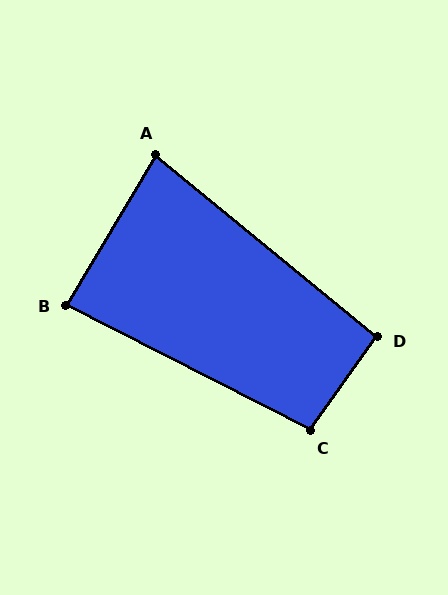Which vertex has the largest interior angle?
C, at approximately 99 degrees.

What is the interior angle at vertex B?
Approximately 86 degrees (approximately right).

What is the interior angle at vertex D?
Approximately 94 degrees (approximately right).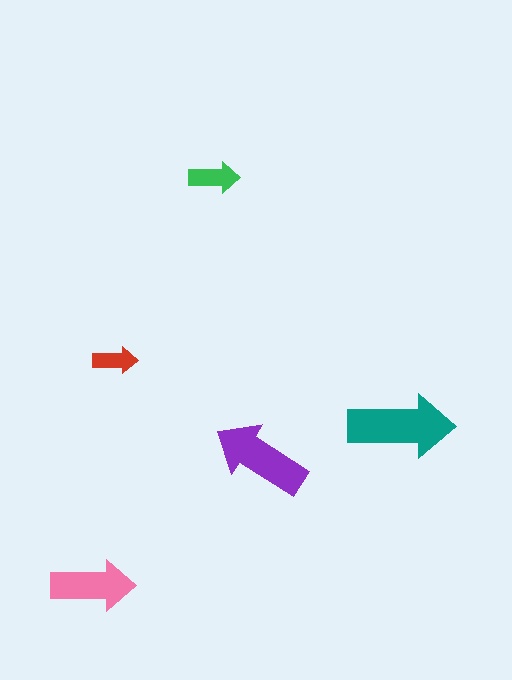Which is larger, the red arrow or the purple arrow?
The purple one.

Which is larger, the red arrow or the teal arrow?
The teal one.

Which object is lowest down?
The pink arrow is bottommost.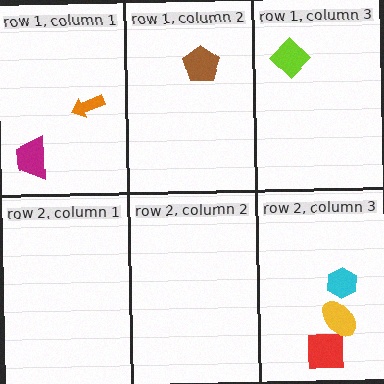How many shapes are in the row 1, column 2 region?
1.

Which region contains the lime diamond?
The row 1, column 3 region.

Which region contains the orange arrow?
The row 1, column 1 region.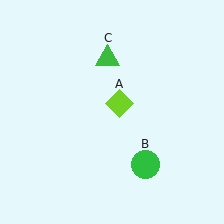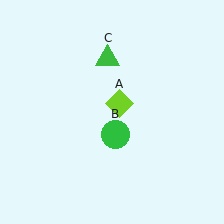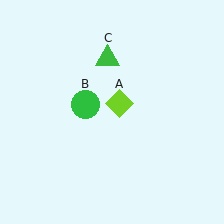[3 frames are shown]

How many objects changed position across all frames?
1 object changed position: green circle (object B).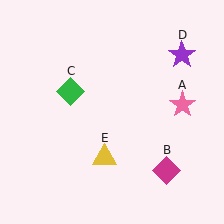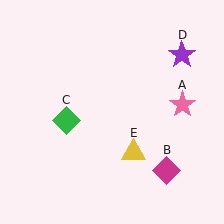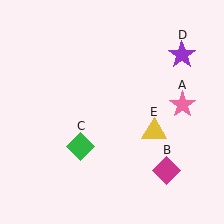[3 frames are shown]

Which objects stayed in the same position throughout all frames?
Pink star (object A) and magenta diamond (object B) and purple star (object D) remained stationary.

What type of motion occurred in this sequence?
The green diamond (object C), yellow triangle (object E) rotated counterclockwise around the center of the scene.